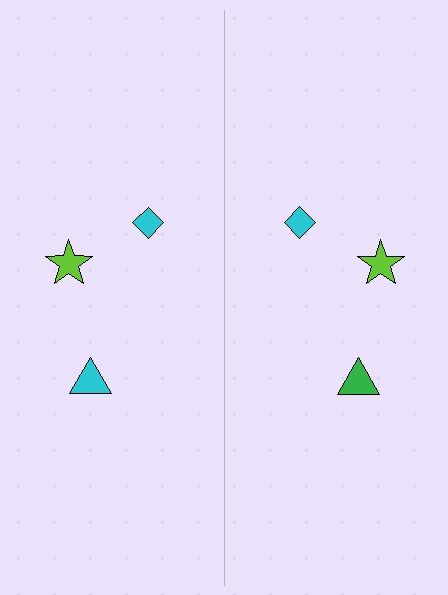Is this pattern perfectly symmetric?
No, the pattern is not perfectly symmetric. The green triangle on the right side breaks the symmetry — its mirror counterpart is cyan.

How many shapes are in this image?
There are 6 shapes in this image.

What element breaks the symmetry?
The green triangle on the right side breaks the symmetry — its mirror counterpart is cyan.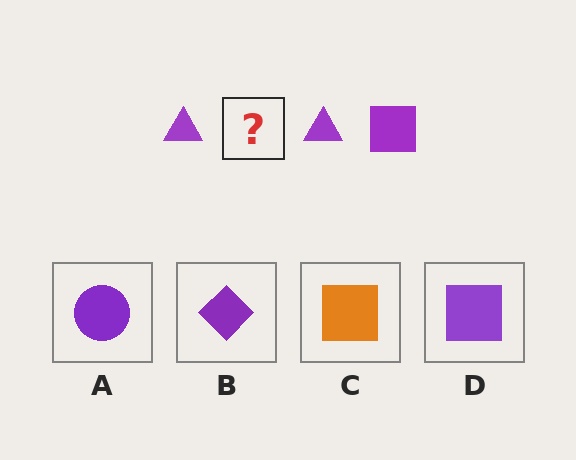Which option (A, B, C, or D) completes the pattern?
D.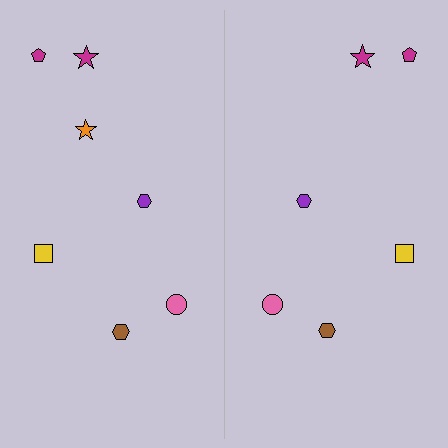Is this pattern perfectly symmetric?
No, the pattern is not perfectly symmetric. A orange star is missing from the right side.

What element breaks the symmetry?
A orange star is missing from the right side.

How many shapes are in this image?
There are 13 shapes in this image.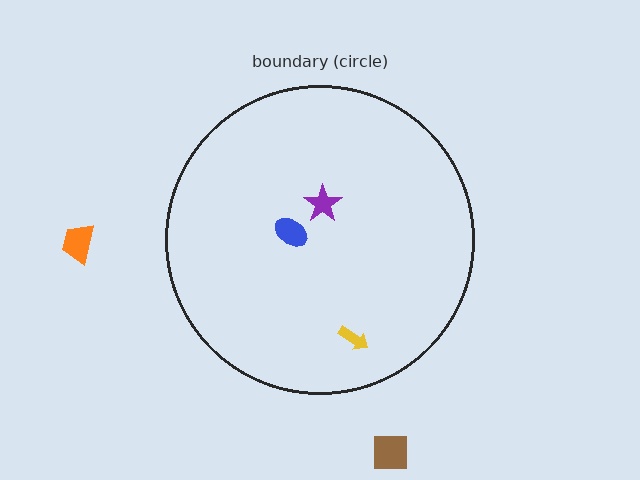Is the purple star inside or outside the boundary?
Inside.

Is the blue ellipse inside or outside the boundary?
Inside.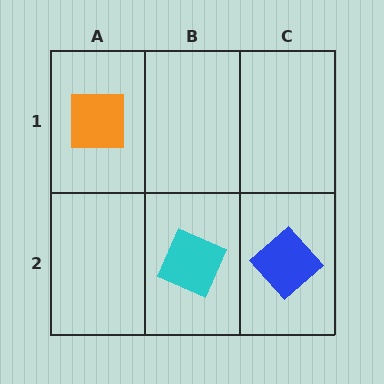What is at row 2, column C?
A blue diamond.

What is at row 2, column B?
A cyan square.